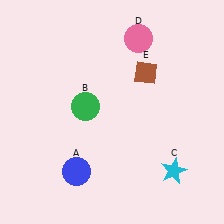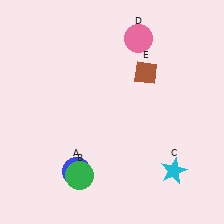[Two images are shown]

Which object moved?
The green circle (B) moved down.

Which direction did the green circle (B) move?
The green circle (B) moved down.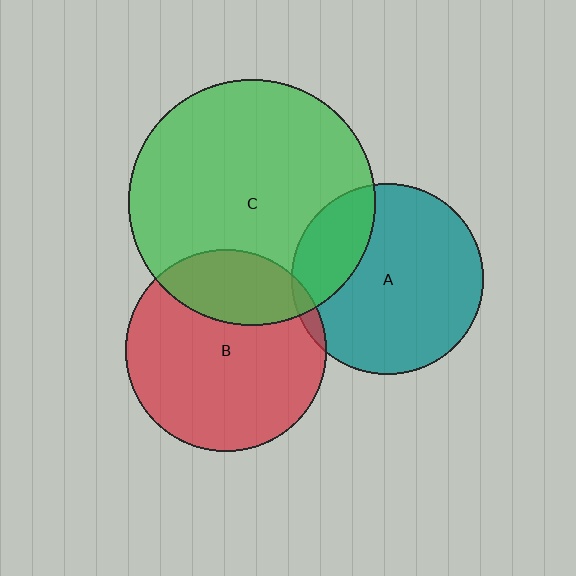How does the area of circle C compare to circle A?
Approximately 1.7 times.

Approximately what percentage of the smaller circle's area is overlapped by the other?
Approximately 5%.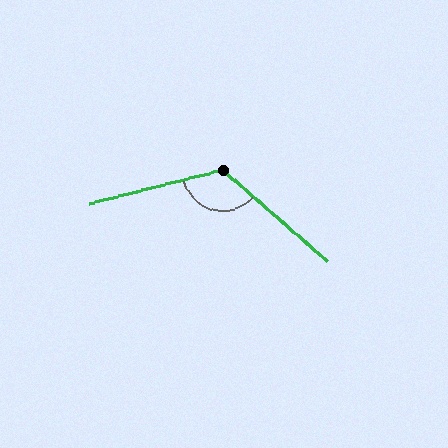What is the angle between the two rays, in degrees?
Approximately 125 degrees.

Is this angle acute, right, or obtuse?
It is obtuse.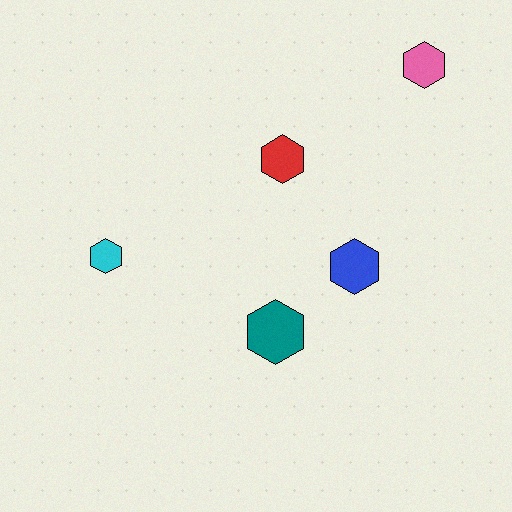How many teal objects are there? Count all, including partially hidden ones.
There is 1 teal object.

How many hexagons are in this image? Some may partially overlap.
There are 5 hexagons.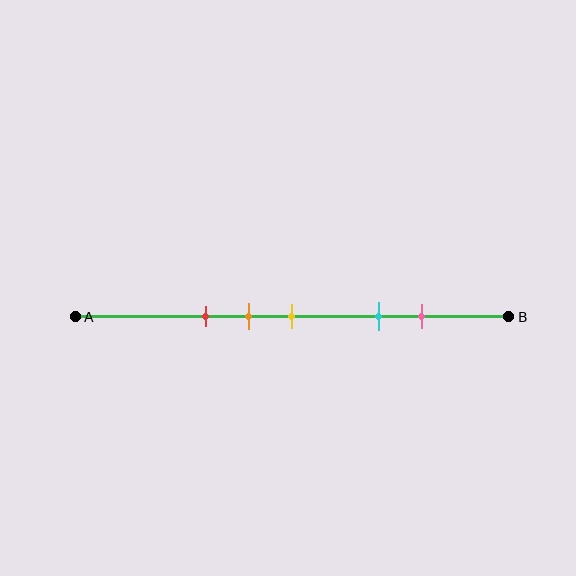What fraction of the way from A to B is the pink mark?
The pink mark is approximately 80% (0.8) of the way from A to B.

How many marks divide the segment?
There are 5 marks dividing the segment.